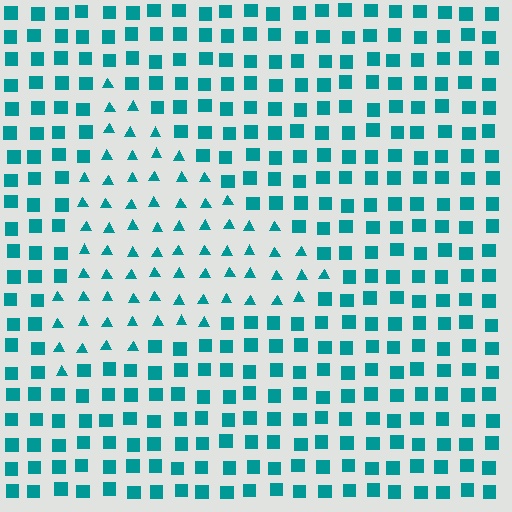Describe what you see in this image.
The image is filled with small teal elements arranged in a uniform grid. A triangle-shaped region contains triangles, while the surrounding area contains squares. The boundary is defined purely by the change in element shape.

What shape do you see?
I see a triangle.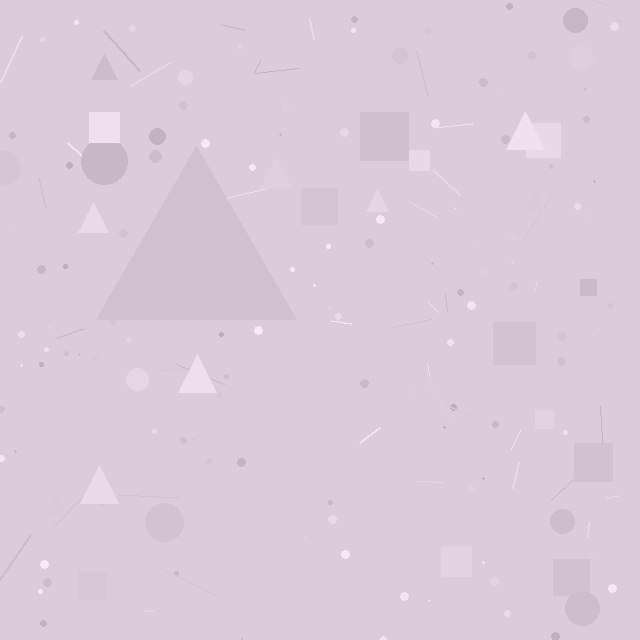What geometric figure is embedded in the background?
A triangle is embedded in the background.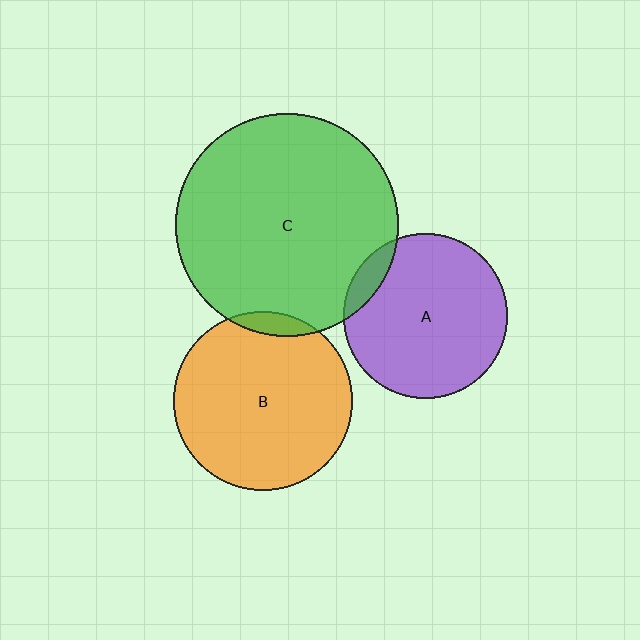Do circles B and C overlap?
Yes.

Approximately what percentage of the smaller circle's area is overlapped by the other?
Approximately 5%.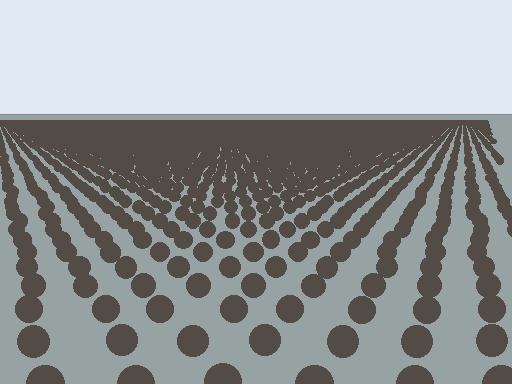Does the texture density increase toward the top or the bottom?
Density increases toward the top.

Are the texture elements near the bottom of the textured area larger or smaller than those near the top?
Larger. Near the bottom, elements are closer to the viewer and appear at a bigger on-screen size.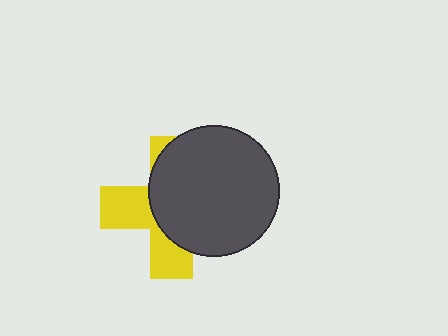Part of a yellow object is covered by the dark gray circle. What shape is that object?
It is a cross.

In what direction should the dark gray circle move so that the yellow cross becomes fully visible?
The dark gray circle should move right. That is the shortest direction to clear the overlap and leave the yellow cross fully visible.